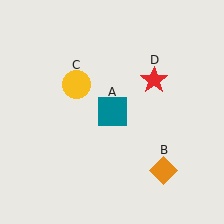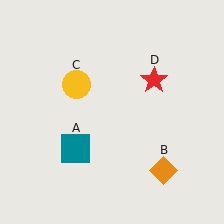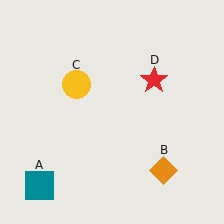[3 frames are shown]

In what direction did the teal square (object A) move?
The teal square (object A) moved down and to the left.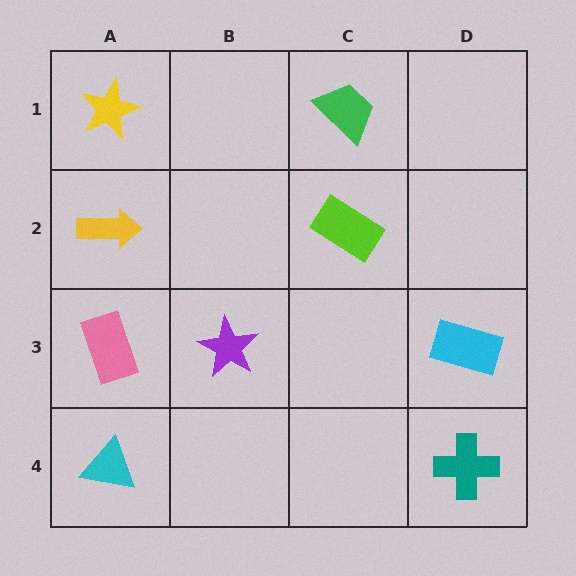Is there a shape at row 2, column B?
No, that cell is empty.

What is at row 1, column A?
A yellow star.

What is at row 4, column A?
A cyan triangle.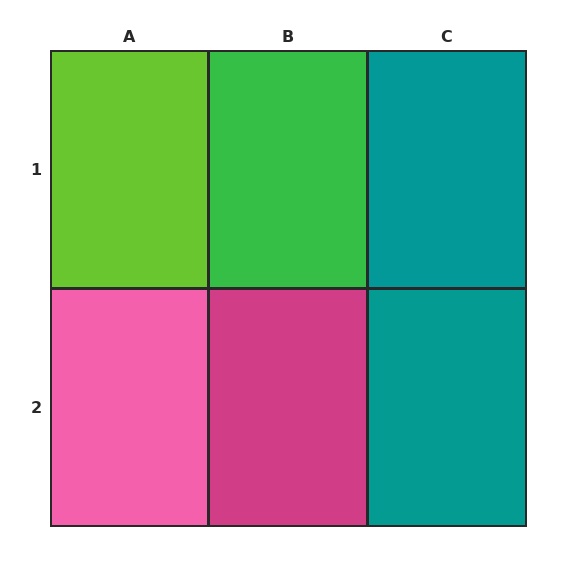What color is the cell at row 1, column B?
Green.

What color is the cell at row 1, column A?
Lime.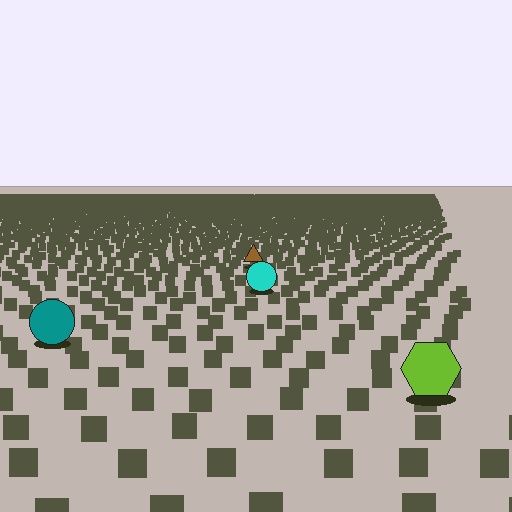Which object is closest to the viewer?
The lime hexagon is closest. The texture marks near it are larger and more spread out.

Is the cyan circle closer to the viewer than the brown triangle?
Yes. The cyan circle is closer — you can tell from the texture gradient: the ground texture is coarser near it.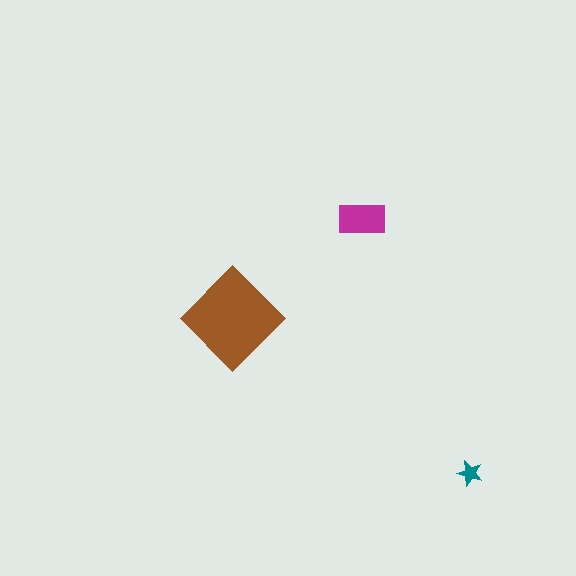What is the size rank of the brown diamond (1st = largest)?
1st.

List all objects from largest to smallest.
The brown diamond, the magenta rectangle, the teal star.